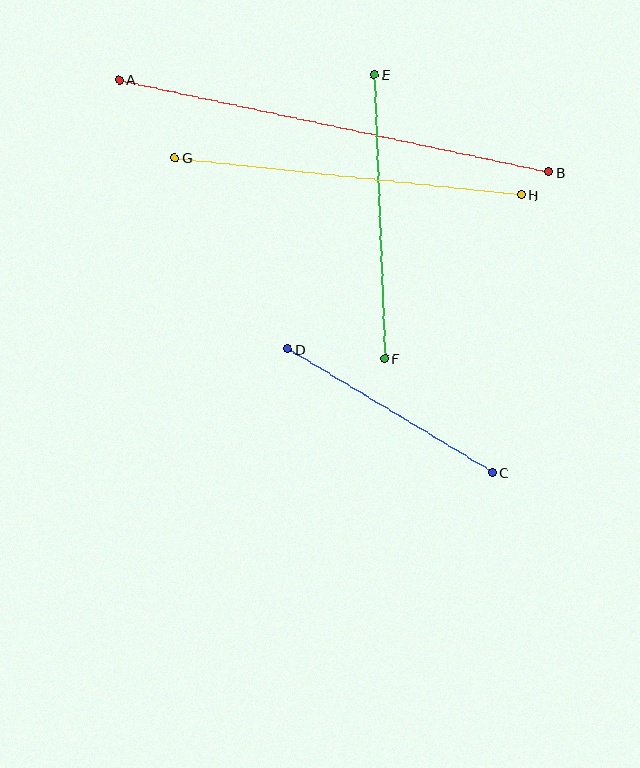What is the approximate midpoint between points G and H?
The midpoint is at approximately (348, 176) pixels.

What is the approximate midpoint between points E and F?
The midpoint is at approximately (379, 216) pixels.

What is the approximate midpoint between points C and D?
The midpoint is at approximately (390, 411) pixels.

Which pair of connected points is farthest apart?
Points A and B are farthest apart.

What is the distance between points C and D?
The distance is approximately 239 pixels.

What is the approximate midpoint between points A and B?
The midpoint is at approximately (334, 126) pixels.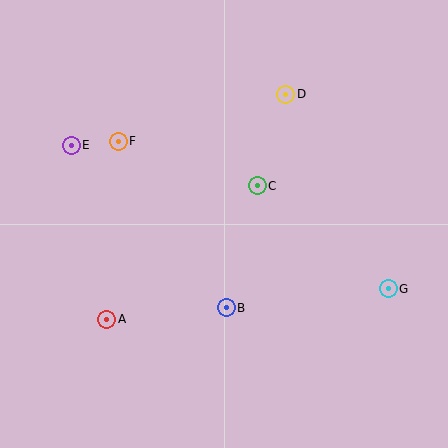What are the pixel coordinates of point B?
Point B is at (226, 308).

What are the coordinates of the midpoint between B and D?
The midpoint between B and D is at (256, 201).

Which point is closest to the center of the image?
Point C at (257, 186) is closest to the center.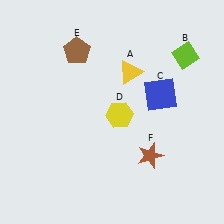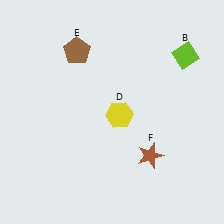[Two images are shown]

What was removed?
The blue square (C), the yellow triangle (A) were removed in Image 2.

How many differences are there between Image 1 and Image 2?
There are 2 differences between the two images.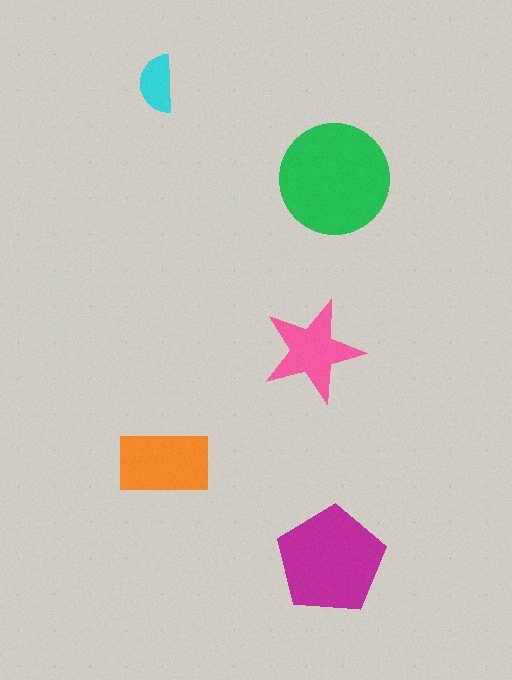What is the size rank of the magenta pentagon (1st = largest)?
2nd.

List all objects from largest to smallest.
The green circle, the magenta pentagon, the orange rectangle, the pink star, the cyan semicircle.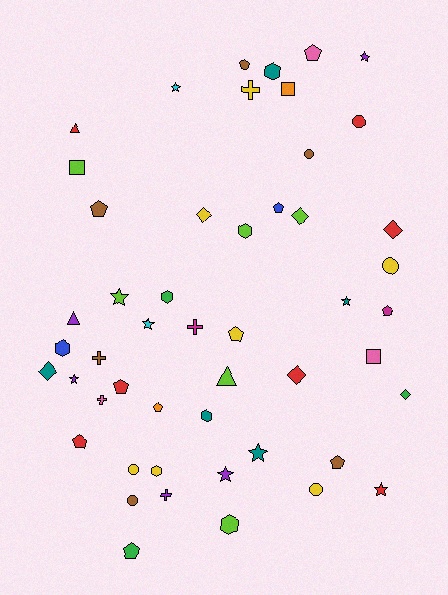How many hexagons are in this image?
There are 7 hexagons.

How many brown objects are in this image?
There are 6 brown objects.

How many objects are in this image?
There are 50 objects.